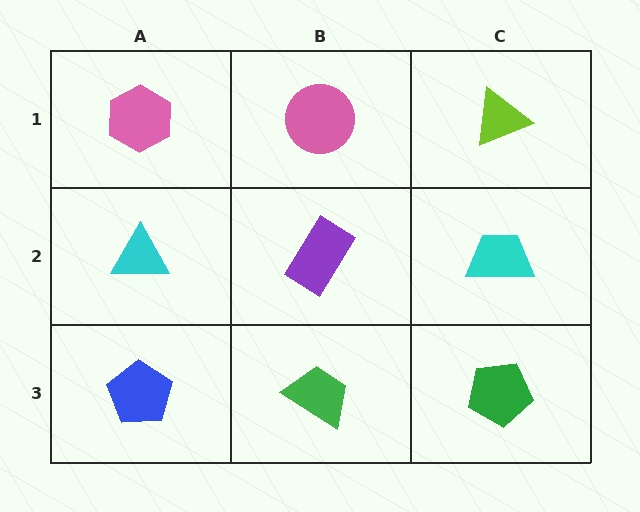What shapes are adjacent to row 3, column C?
A cyan trapezoid (row 2, column C), a green trapezoid (row 3, column B).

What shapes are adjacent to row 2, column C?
A lime triangle (row 1, column C), a green pentagon (row 3, column C), a purple rectangle (row 2, column B).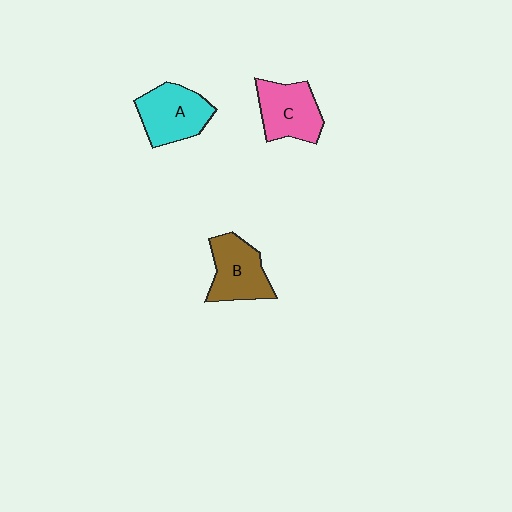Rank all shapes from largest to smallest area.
From largest to smallest: A (cyan), C (pink), B (brown).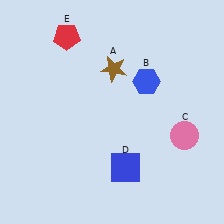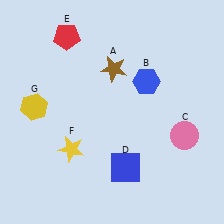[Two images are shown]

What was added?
A yellow star (F), a yellow hexagon (G) were added in Image 2.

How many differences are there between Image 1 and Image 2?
There are 2 differences between the two images.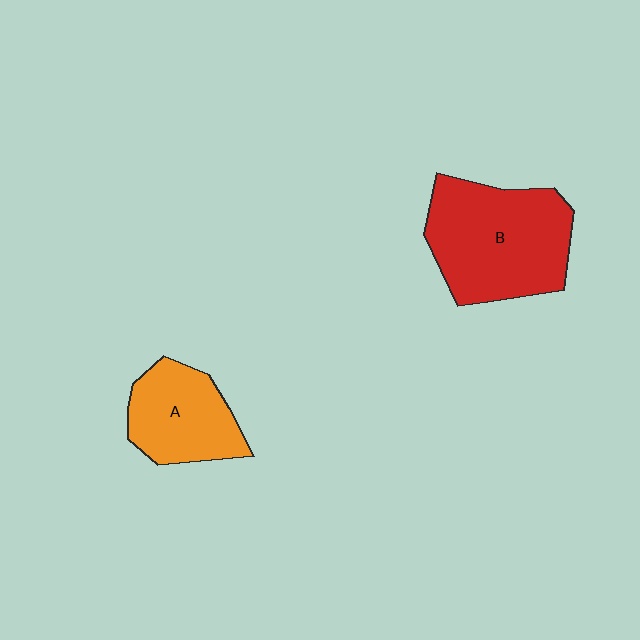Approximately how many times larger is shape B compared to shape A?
Approximately 1.6 times.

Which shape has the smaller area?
Shape A (orange).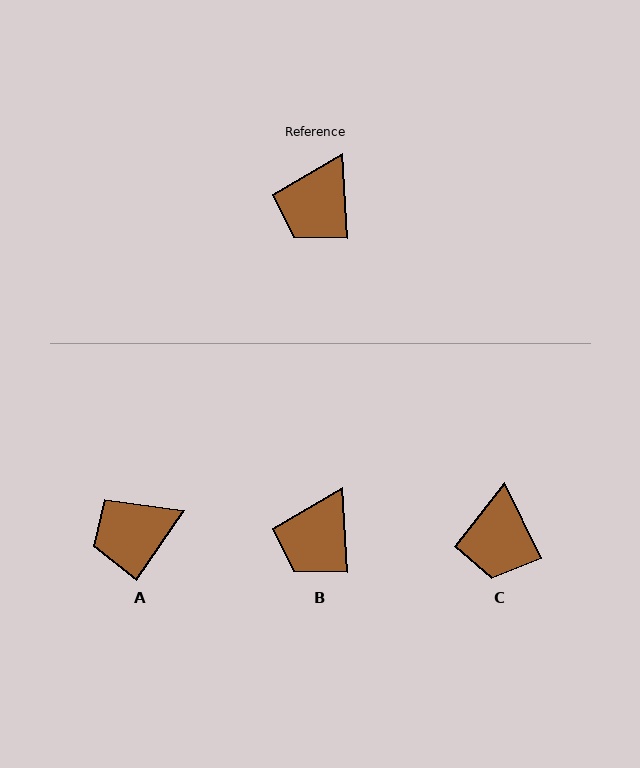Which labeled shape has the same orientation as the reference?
B.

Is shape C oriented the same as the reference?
No, it is off by about 23 degrees.